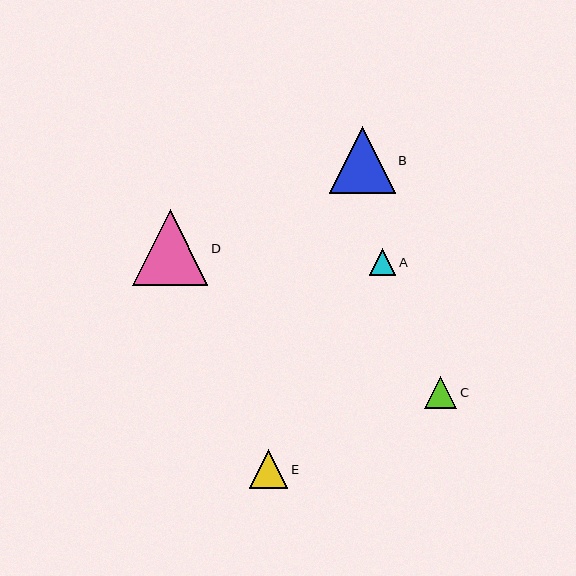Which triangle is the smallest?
Triangle A is the smallest with a size of approximately 27 pixels.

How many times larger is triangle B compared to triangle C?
Triangle B is approximately 2.0 times the size of triangle C.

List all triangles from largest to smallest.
From largest to smallest: D, B, E, C, A.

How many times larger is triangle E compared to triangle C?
Triangle E is approximately 1.2 times the size of triangle C.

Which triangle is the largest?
Triangle D is the largest with a size of approximately 75 pixels.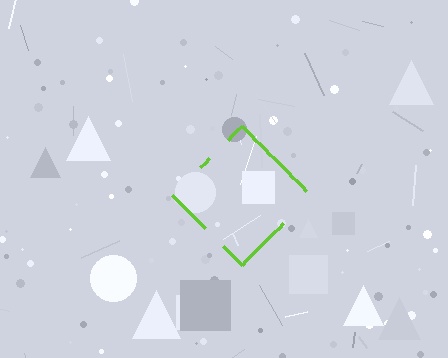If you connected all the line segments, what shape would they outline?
They would outline a diamond.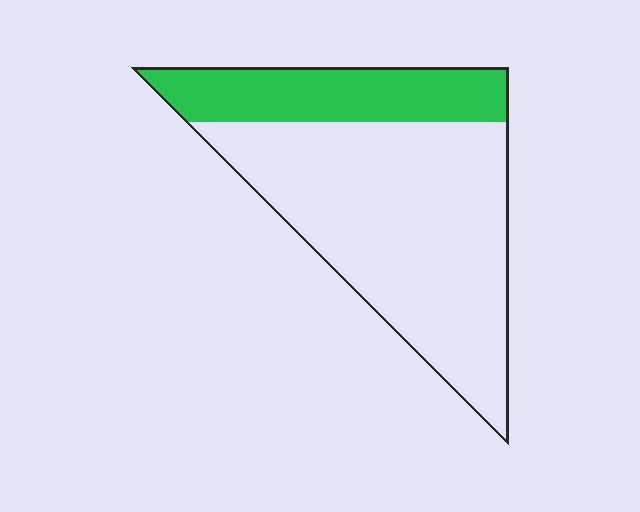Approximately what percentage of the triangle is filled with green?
Approximately 25%.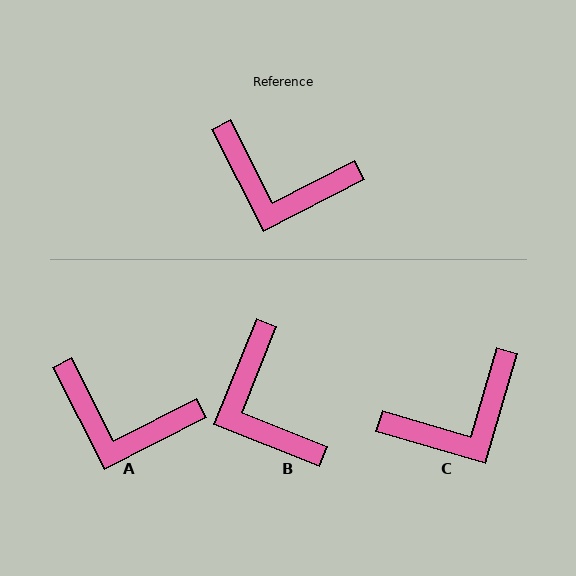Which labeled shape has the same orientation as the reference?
A.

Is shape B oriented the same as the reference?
No, it is off by about 49 degrees.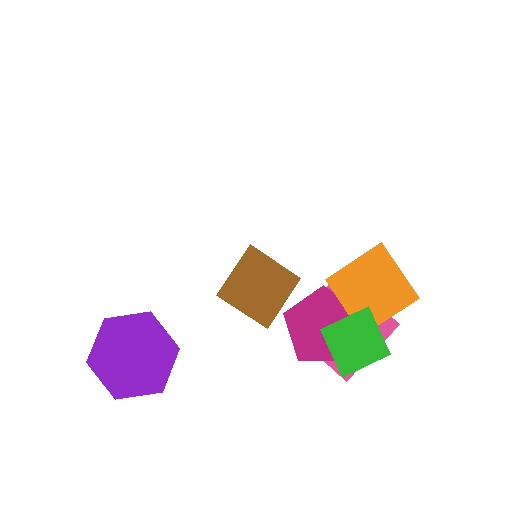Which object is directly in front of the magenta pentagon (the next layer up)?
The orange diamond is directly in front of the magenta pentagon.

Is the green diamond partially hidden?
No, no other shape covers it.